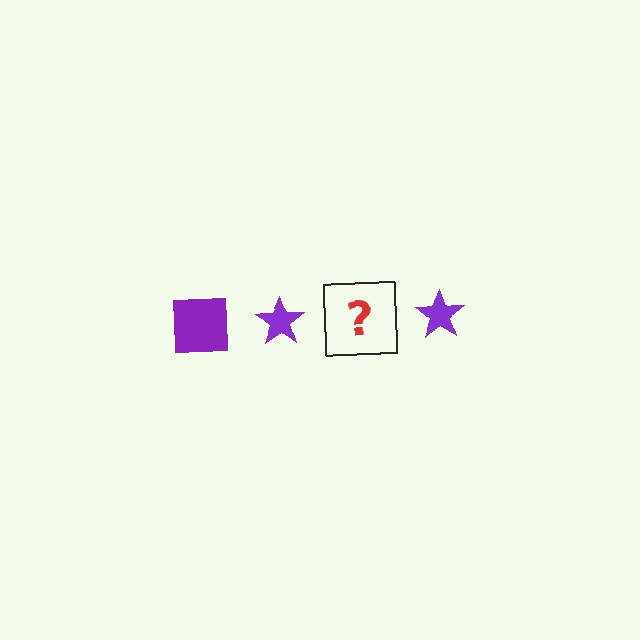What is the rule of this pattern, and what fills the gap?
The rule is that the pattern cycles through square, star shapes in purple. The gap should be filled with a purple square.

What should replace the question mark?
The question mark should be replaced with a purple square.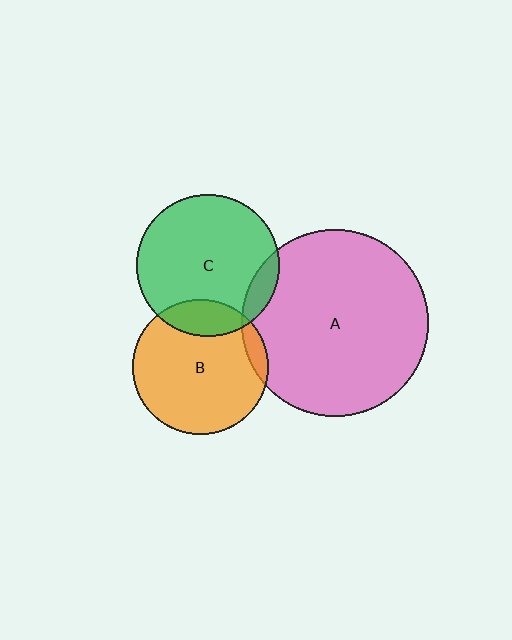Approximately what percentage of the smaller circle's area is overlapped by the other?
Approximately 10%.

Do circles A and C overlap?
Yes.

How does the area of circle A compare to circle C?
Approximately 1.7 times.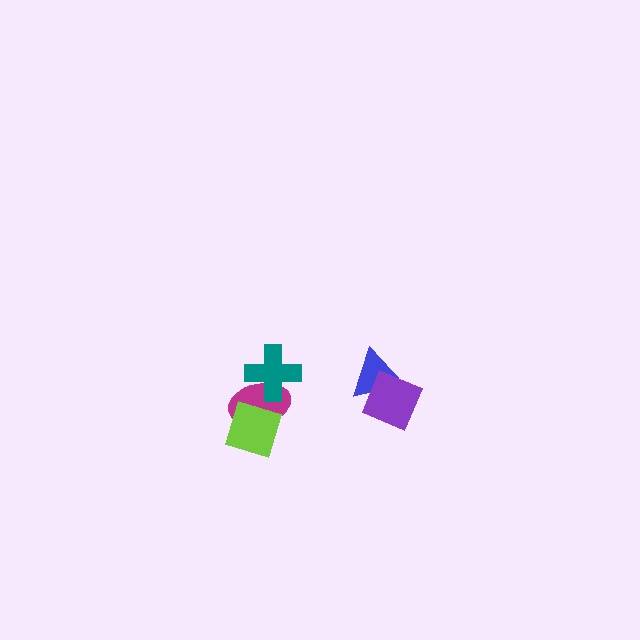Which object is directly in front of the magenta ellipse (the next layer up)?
The teal cross is directly in front of the magenta ellipse.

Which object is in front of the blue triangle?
The purple diamond is in front of the blue triangle.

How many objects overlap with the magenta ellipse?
2 objects overlap with the magenta ellipse.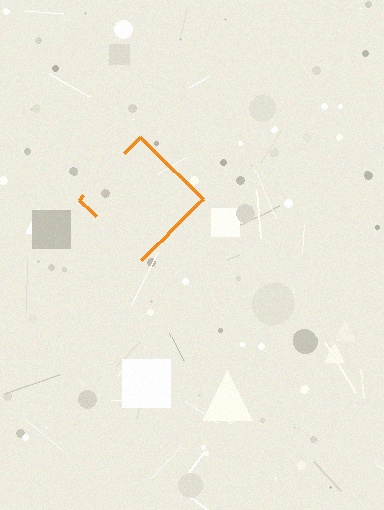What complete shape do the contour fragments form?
The contour fragments form a diamond.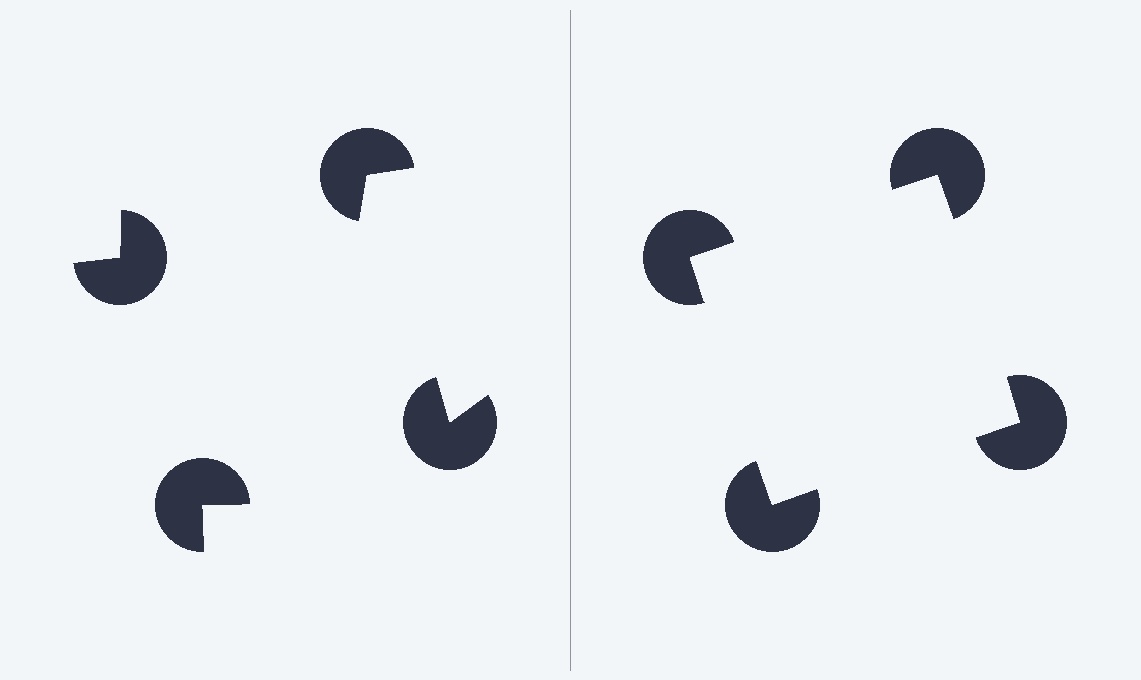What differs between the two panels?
The pac-man discs are positioned identically on both sides; only the wedge orientations differ. On the right they align to a square; on the left they are misaligned.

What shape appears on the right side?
An illusory square.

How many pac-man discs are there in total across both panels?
8 — 4 on each side.